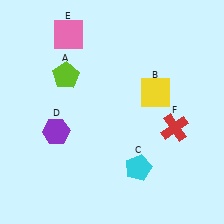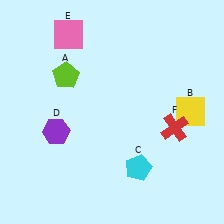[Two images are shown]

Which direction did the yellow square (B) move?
The yellow square (B) moved right.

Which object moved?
The yellow square (B) moved right.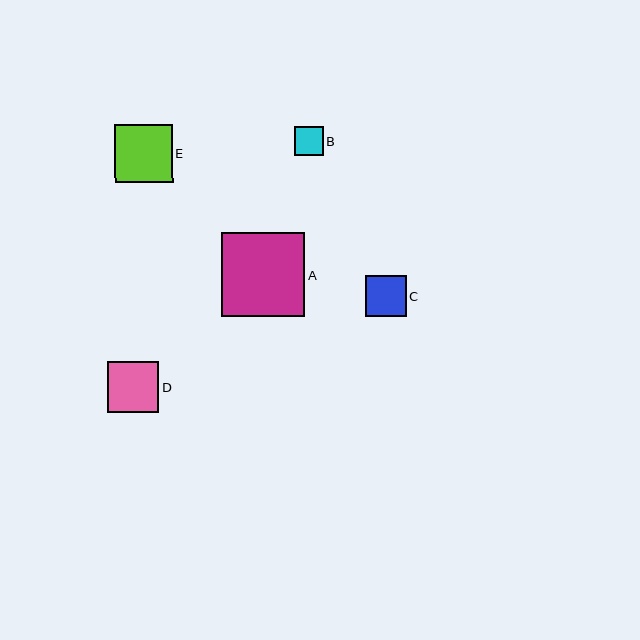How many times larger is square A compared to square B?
Square A is approximately 2.9 times the size of square B.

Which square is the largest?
Square A is the largest with a size of approximately 83 pixels.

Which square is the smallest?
Square B is the smallest with a size of approximately 29 pixels.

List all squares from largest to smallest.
From largest to smallest: A, E, D, C, B.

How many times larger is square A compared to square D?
Square A is approximately 1.6 times the size of square D.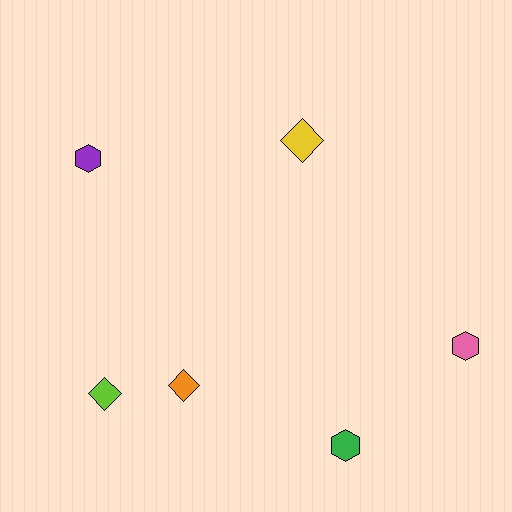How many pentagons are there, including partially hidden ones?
There are no pentagons.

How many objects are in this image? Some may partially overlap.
There are 6 objects.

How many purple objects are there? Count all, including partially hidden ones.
There is 1 purple object.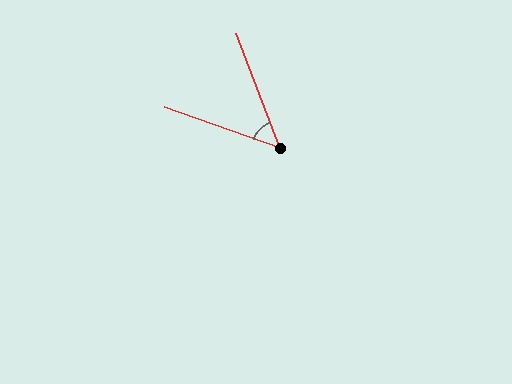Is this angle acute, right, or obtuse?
It is acute.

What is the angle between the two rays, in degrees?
Approximately 50 degrees.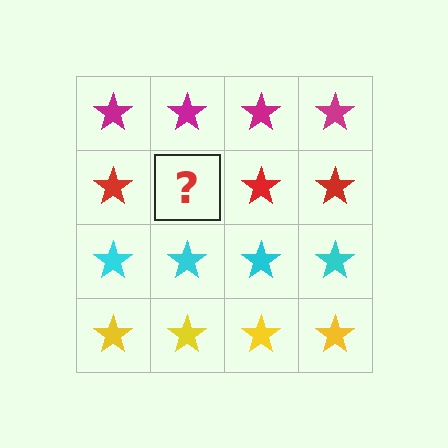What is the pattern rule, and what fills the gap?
The rule is that each row has a consistent color. The gap should be filled with a red star.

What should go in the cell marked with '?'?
The missing cell should contain a red star.